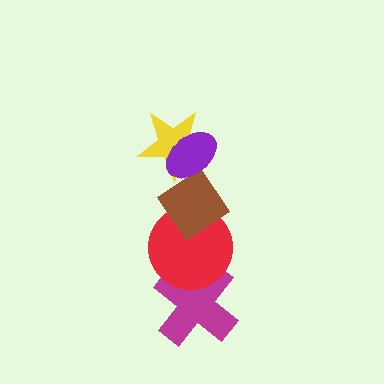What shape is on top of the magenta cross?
The red circle is on top of the magenta cross.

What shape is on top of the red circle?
The brown diamond is on top of the red circle.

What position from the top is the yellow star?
The yellow star is 2nd from the top.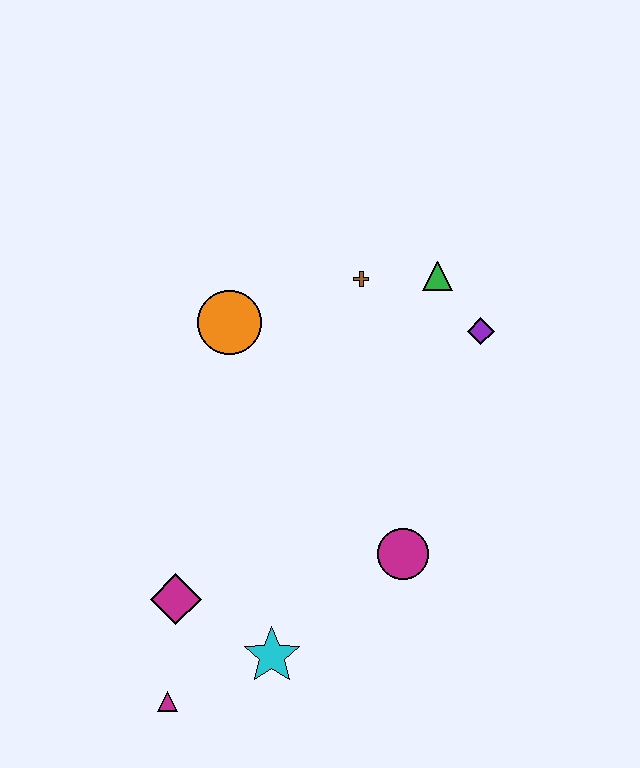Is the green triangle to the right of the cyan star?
Yes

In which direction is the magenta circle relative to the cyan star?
The magenta circle is to the right of the cyan star.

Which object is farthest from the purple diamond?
The magenta triangle is farthest from the purple diamond.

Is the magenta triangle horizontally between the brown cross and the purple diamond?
No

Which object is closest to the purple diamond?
The green triangle is closest to the purple diamond.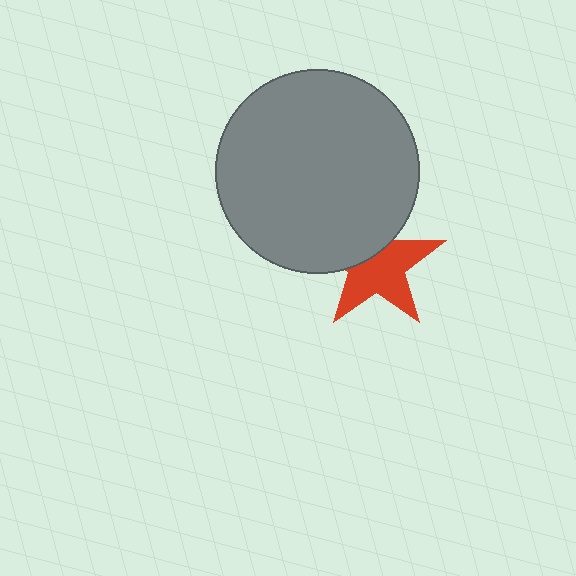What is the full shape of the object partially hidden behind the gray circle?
The partially hidden object is a red star.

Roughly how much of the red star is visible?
About half of it is visible (roughly 63%).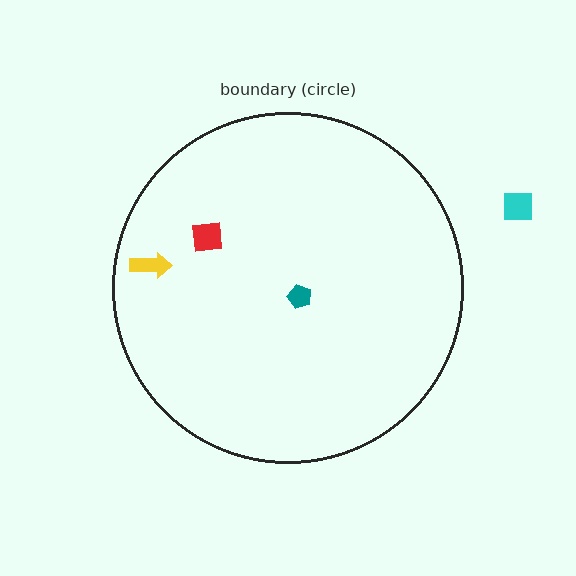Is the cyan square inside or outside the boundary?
Outside.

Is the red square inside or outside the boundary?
Inside.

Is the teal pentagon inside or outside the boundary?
Inside.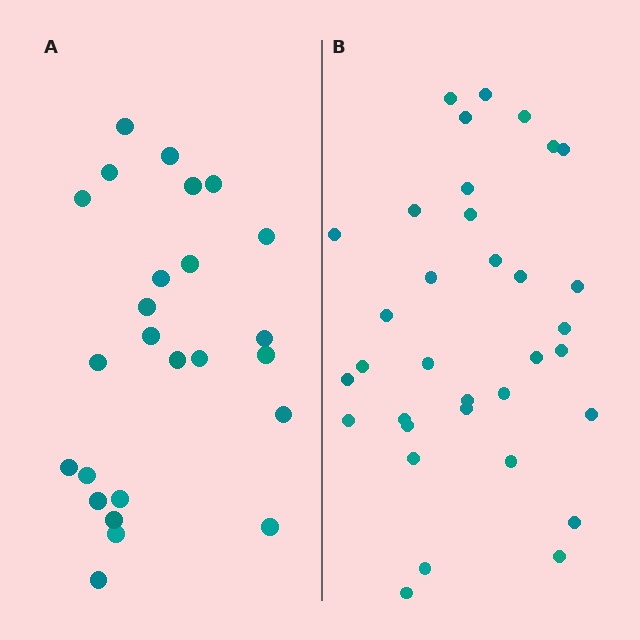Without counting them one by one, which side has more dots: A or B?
Region B (the right region) has more dots.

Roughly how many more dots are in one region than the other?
Region B has roughly 8 or so more dots than region A.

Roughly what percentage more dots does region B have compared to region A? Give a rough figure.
About 35% more.